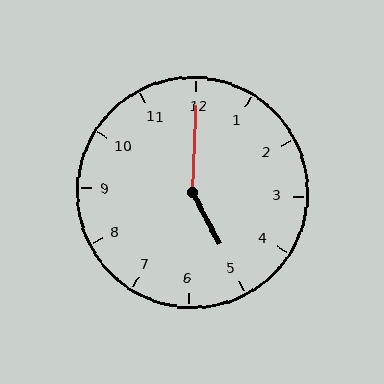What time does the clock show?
5:00.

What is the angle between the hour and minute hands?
Approximately 150 degrees.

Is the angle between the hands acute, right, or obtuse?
It is obtuse.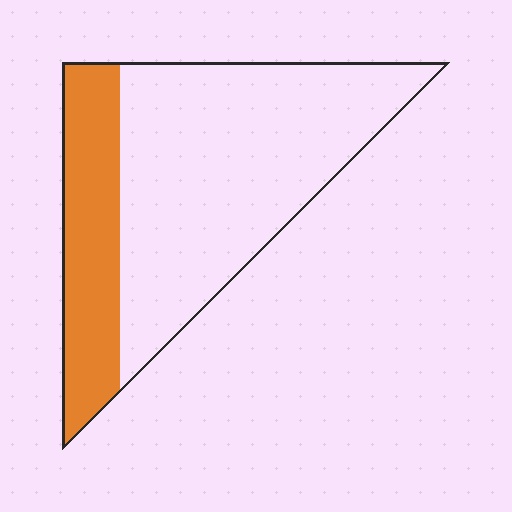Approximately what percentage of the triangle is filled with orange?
Approximately 30%.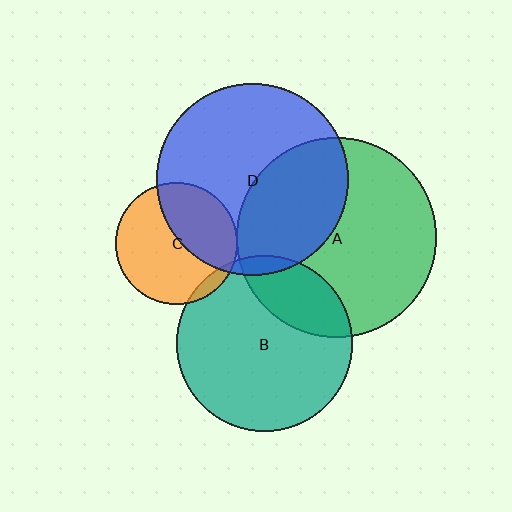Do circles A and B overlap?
Yes.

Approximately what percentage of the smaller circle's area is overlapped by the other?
Approximately 25%.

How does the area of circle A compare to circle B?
Approximately 1.3 times.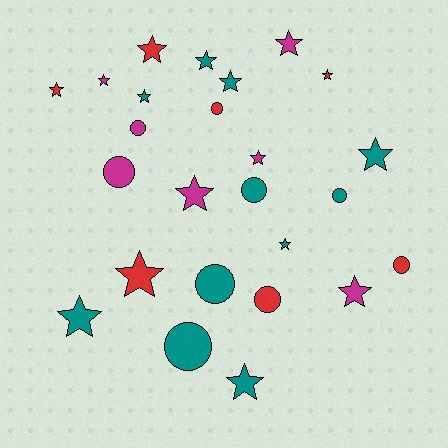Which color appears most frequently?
Teal, with 11 objects.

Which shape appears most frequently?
Star, with 16 objects.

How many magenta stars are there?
There are 5 magenta stars.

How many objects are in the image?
There are 25 objects.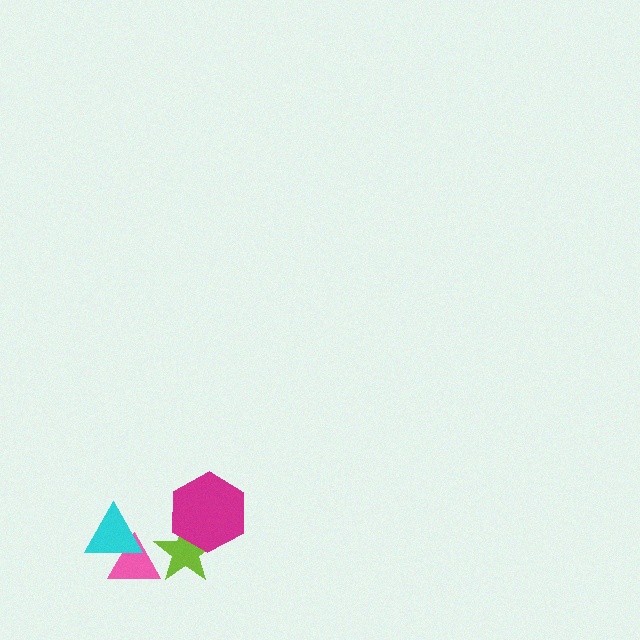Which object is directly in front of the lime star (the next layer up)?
The pink triangle is directly in front of the lime star.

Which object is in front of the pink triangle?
The cyan triangle is in front of the pink triangle.